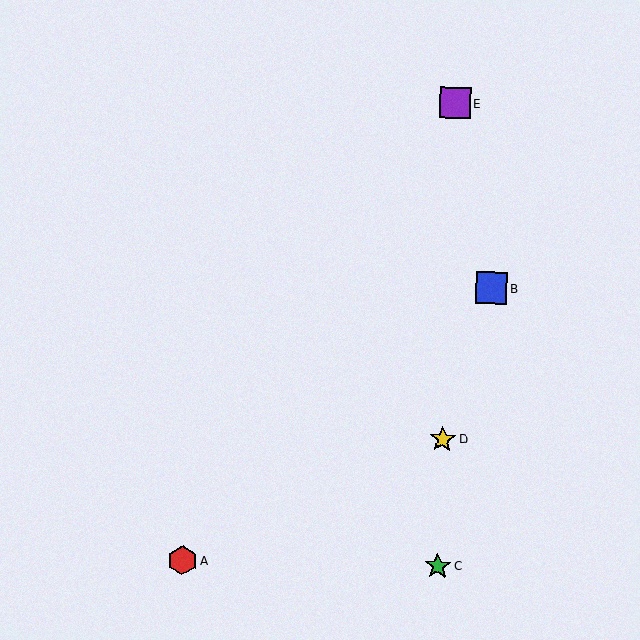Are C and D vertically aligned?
Yes, both are at x≈438.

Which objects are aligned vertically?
Objects C, D, E are aligned vertically.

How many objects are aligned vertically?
3 objects (C, D, E) are aligned vertically.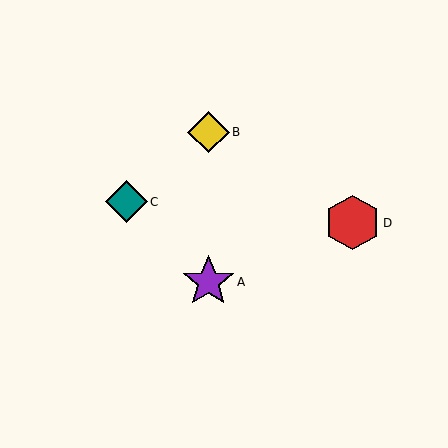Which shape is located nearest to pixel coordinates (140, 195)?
The teal diamond (labeled C) at (126, 202) is nearest to that location.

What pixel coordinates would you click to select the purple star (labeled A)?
Click at (208, 282) to select the purple star A.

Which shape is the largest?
The red hexagon (labeled D) is the largest.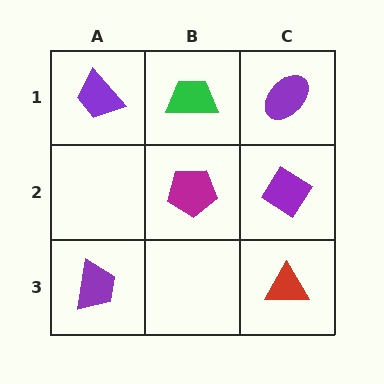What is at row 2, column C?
A purple diamond.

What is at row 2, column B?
A magenta pentagon.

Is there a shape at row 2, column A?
No, that cell is empty.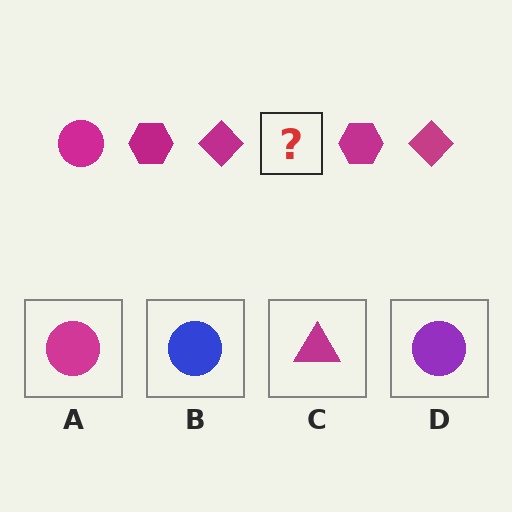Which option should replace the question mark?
Option A.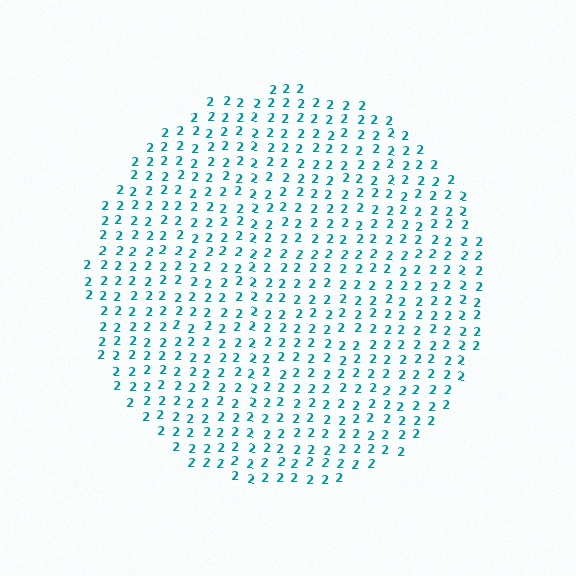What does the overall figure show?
The overall figure shows a circle.